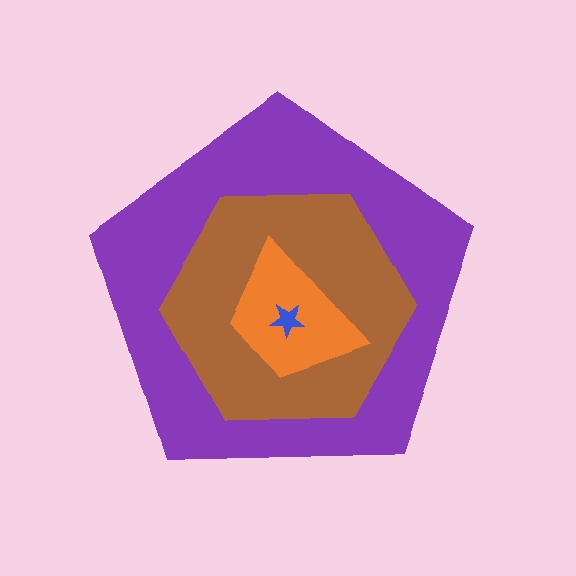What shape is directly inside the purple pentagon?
The brown hexagon.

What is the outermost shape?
The purple pentagon.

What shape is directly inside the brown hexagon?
The orange trapezoid.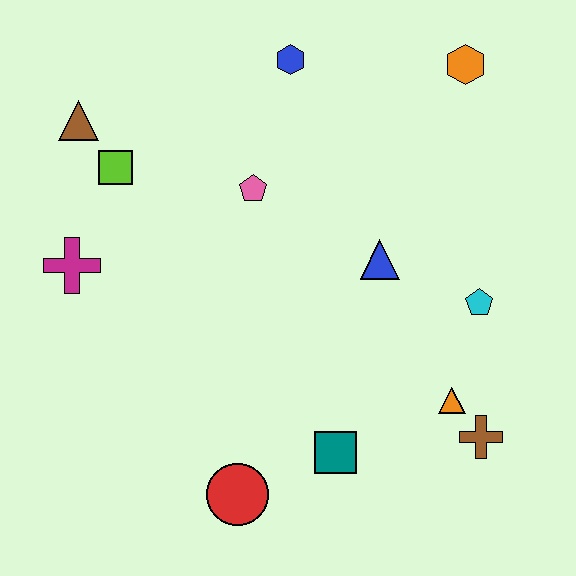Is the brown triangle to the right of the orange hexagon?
No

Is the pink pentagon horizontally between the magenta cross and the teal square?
Yes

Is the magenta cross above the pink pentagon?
No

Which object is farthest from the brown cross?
The brown triangle is farthest from the brown cross.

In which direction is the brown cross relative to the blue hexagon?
The brown cross is below the blue hexagon.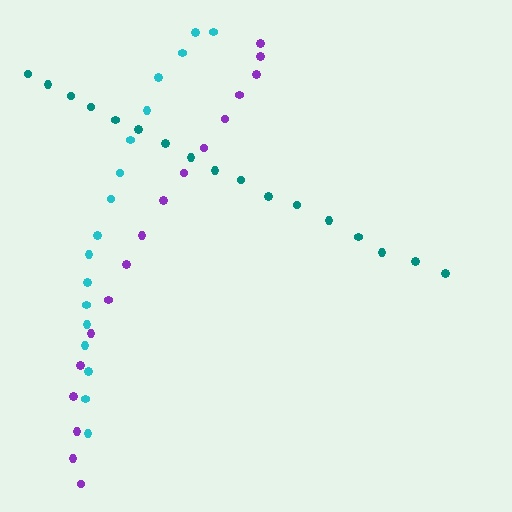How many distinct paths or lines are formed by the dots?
There are 3 distinct paths.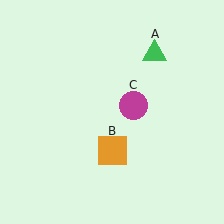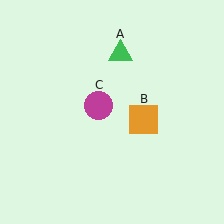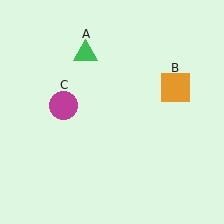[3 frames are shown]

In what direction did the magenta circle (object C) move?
The magenta circle (object C) moved left.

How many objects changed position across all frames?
3 objects changed position: green triangle (object A), orange square (object B), magenta circle (object C).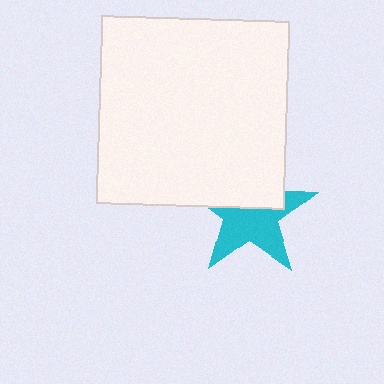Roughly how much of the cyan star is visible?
About half of it is visible (roughly 57%).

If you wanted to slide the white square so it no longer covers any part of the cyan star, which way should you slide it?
Slide it up — that is the most direct way to separate the two shapes.